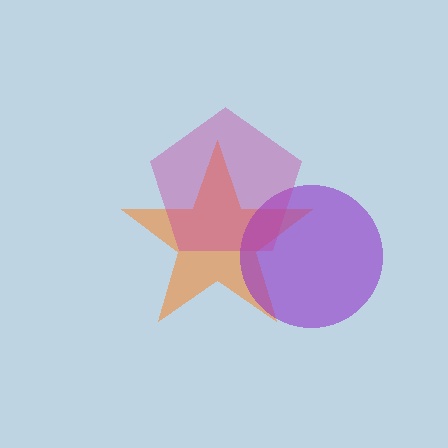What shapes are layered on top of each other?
The layered shapes are: an orange star, a purple circle, a magenta pentagon.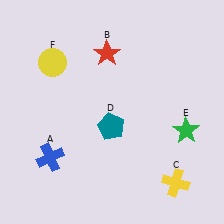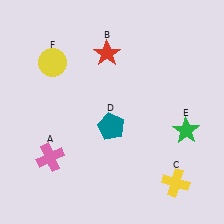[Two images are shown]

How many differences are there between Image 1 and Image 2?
There is 1 difference between the two images.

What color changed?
The cross (A) changed from blue in Image 1 to pink in Image 2.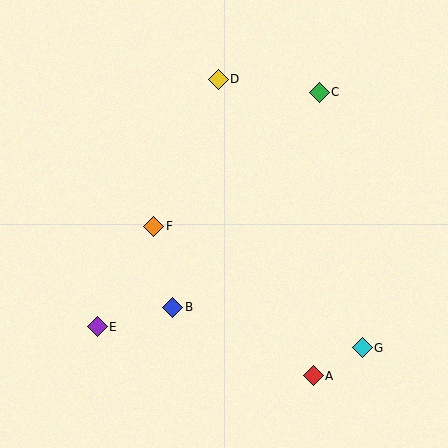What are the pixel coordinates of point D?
Point D is at (218, 79).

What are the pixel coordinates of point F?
Point F is at (154, 226).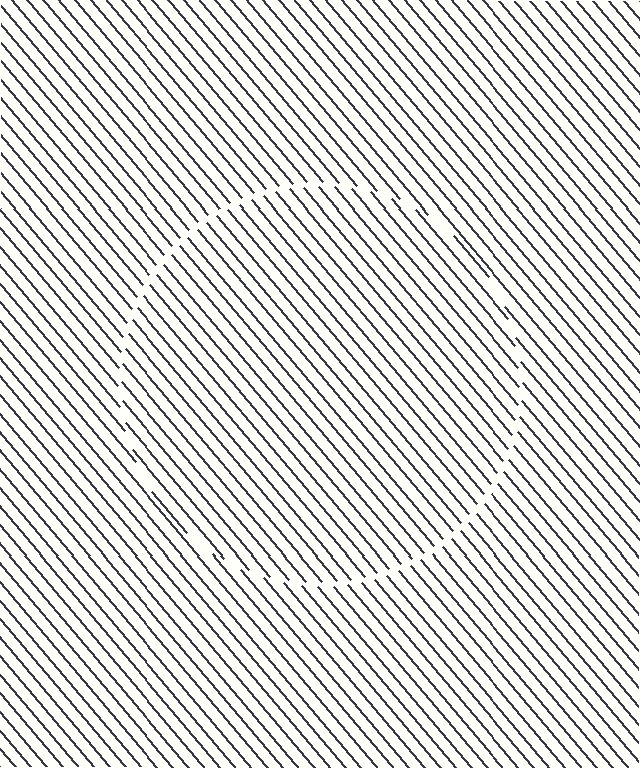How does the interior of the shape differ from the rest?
The interior of the shape contains the same grating, shifted by half a period — the contour is defined by the phase discontinuity where line-ends from the inner and outer gratings abut.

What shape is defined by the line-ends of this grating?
An illusory circle. The interior of the shape contains the same grating, shifted by half a period — the contour is defined by the phase discontinuity where line-ends from the inner and outer gratings abut.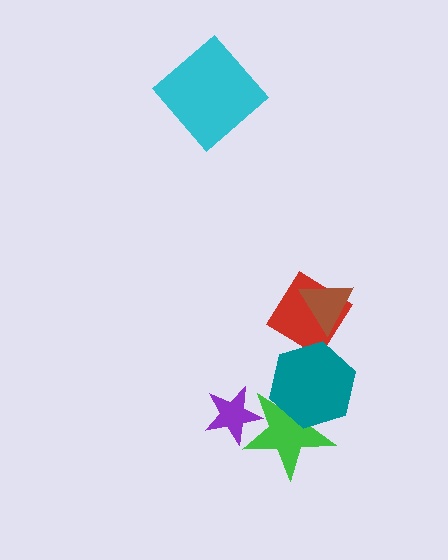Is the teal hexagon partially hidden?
No, no other shape covers it.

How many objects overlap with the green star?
2 objects overlap with the green star.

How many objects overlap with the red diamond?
1 object overlaps with the red diamond.